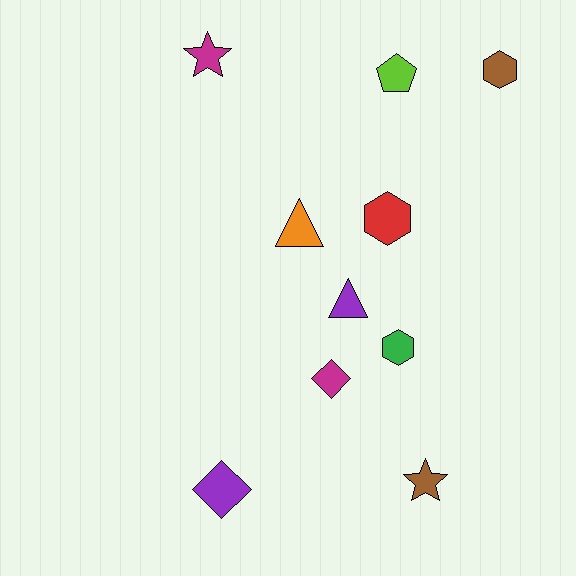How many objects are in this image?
There are 10 objects.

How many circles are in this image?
There are no circles.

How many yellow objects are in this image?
There are no yellow objects.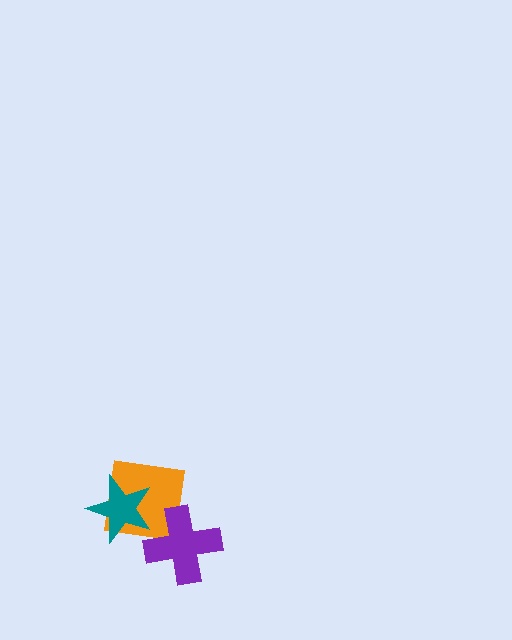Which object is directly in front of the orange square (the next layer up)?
The teal star is directly in front of the orange square.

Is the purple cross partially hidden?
No, no other shape covers it.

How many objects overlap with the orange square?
2 objects overlap with the orange square.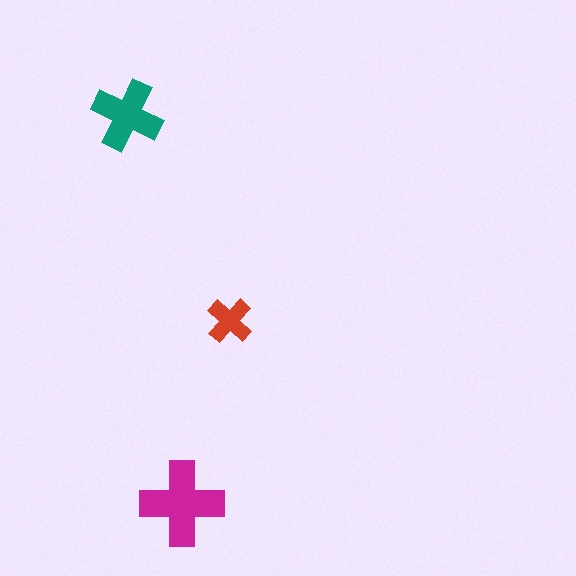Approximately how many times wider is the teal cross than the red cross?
About 1.5 times wider.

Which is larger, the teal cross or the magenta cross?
The magenta one.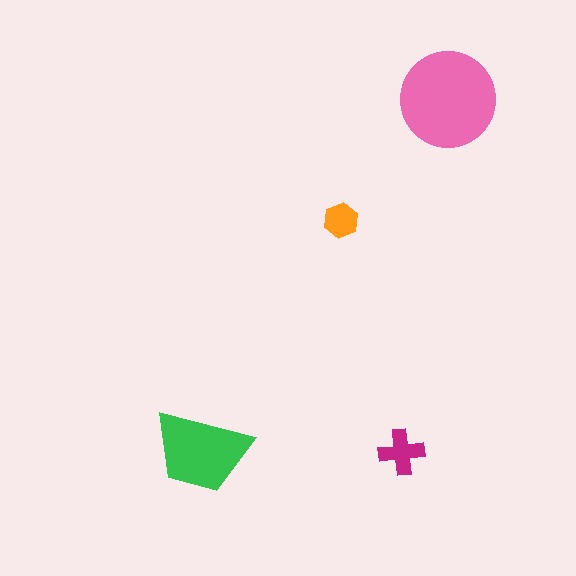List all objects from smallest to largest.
The orange hexagon, the magenta cross, the green trapezoid, the pink circle.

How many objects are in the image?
There are 4 objects in the image.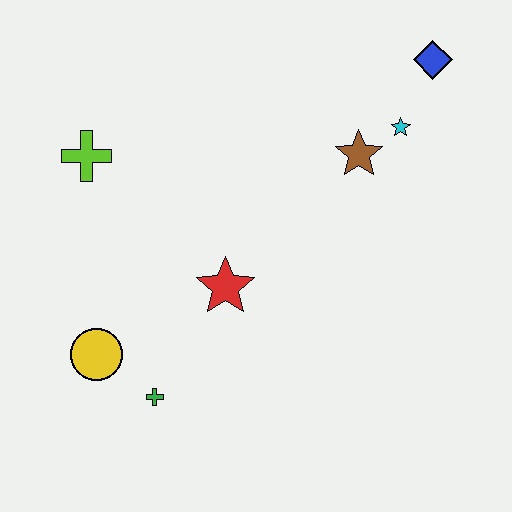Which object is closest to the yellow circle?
The green cross is closest to the yellow circle.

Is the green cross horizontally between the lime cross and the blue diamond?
Yes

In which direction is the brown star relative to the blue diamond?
The brown star is below the blue diamond.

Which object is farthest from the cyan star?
The yellow circle is farthest from the cyan star.